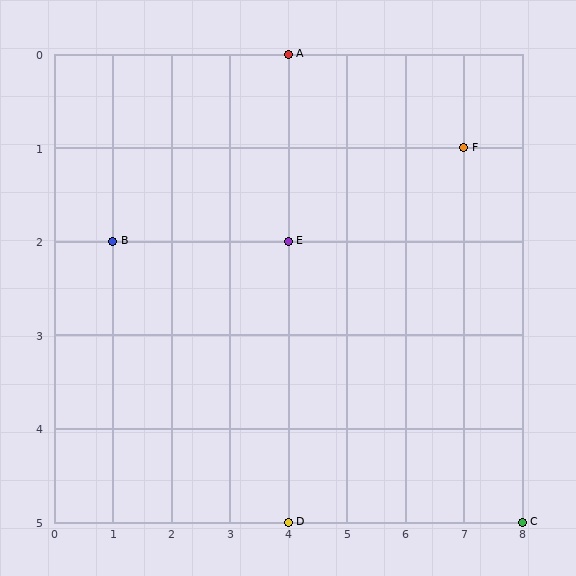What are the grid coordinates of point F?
Point F is at grid coordinates (7, 1).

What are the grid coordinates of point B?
Point B is at grid coordinates (1, 2).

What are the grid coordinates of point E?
Point E is at grid coordinates (4, 2).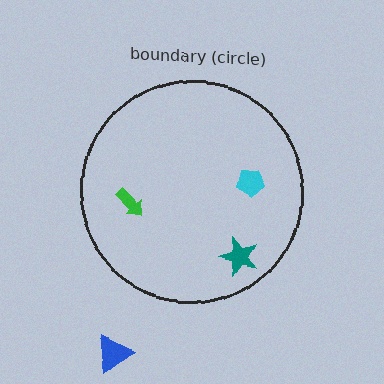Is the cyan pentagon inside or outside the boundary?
Inside.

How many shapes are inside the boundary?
3 inside, 1 outside.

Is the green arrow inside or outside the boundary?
Inside.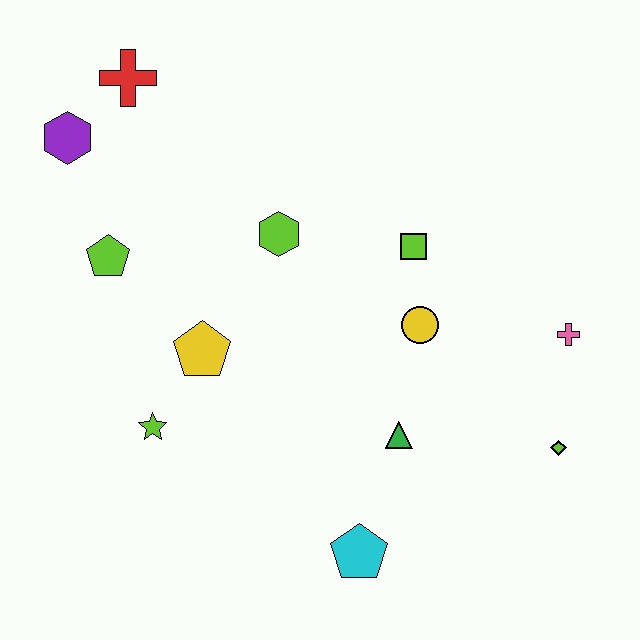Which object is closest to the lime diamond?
The pink cross is closest to the lime diamond.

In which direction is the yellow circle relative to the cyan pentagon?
The yellow circle is above the cyan pentagon.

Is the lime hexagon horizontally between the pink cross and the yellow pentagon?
Yes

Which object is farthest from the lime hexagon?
The lime diamond is farthest from the lime hexagon.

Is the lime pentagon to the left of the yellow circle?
Yes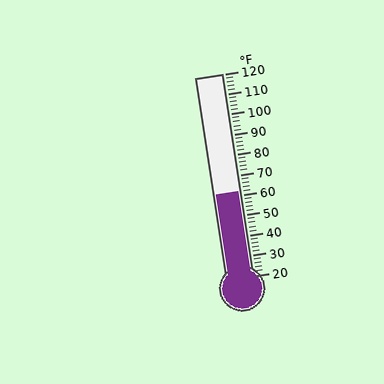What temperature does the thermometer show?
The thermometer shows approximately 62°F.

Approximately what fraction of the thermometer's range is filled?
The thermometer is filled to approximately 40% of its range.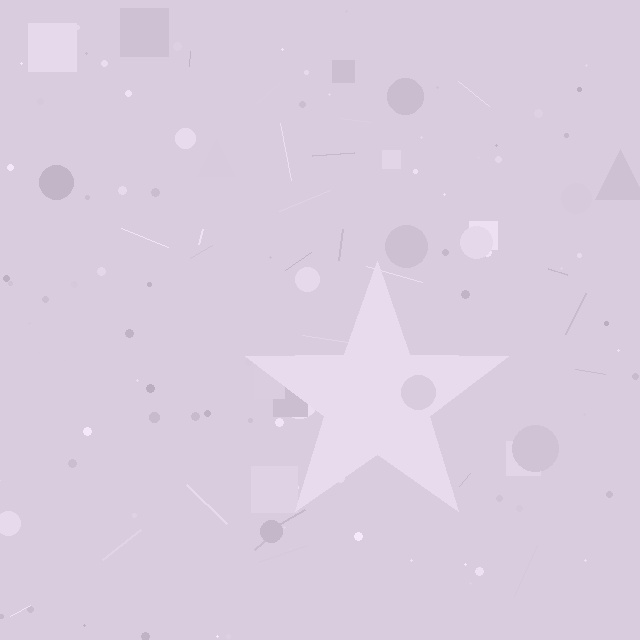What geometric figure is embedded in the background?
A star is embedded in the background.